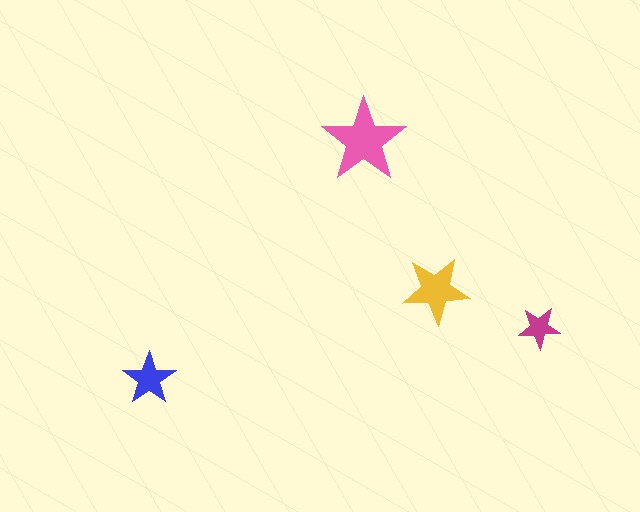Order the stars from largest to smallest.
the pink one, the yellow one, the blue one, the magenta one.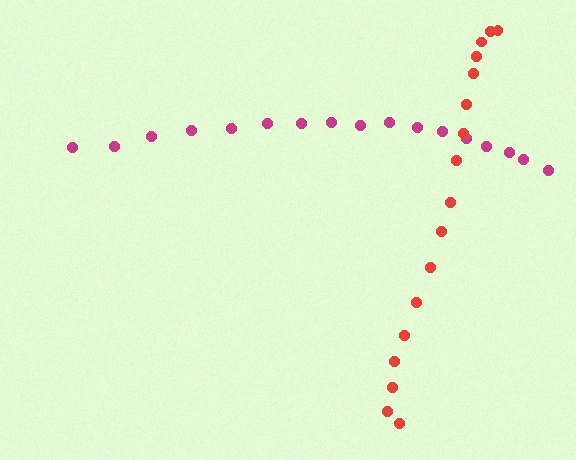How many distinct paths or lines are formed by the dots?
There are 2 distinct paths.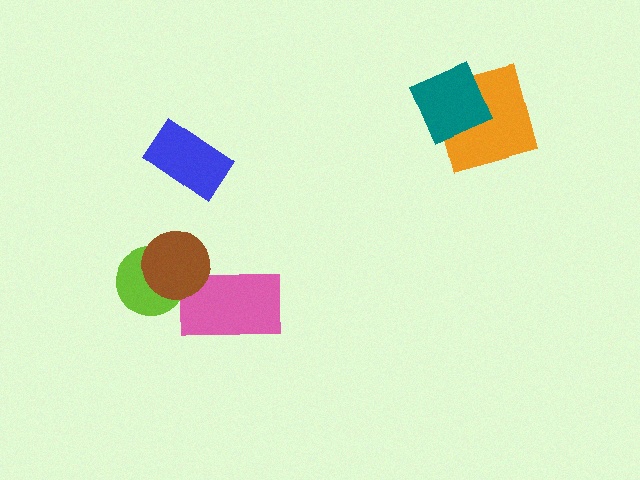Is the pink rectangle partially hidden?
Yes, it is partially covered by another shape.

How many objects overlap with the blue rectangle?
0 objects overlap with the blue rectangle.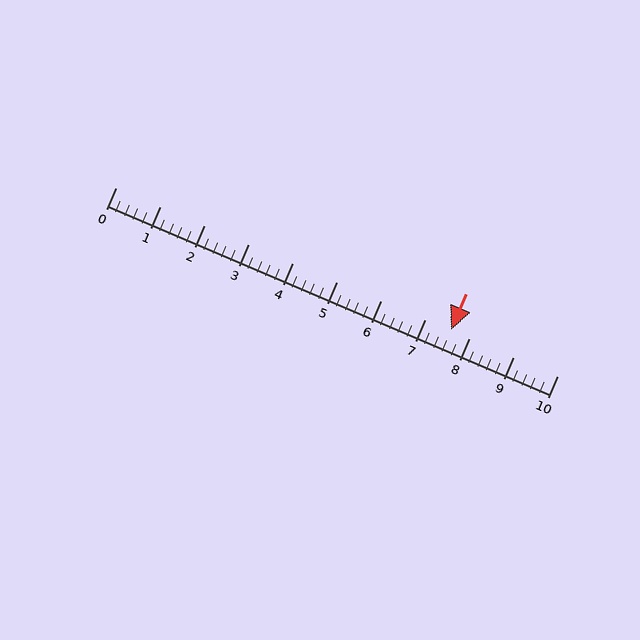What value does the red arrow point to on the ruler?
The red arrow points to approximately 7.6.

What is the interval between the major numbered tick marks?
The major tick marks are spaced 1 units apart.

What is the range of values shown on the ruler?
The ruler shows values from 0 to 10.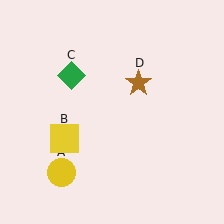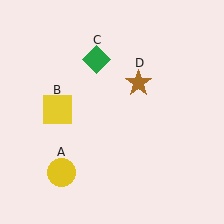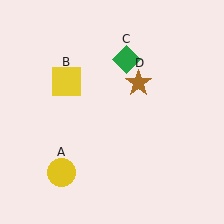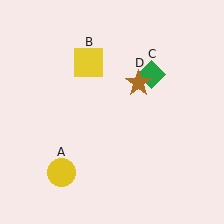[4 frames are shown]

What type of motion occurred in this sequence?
The yellow square (object B), green diamond (object C) rotated clockwise around the center of the scene.